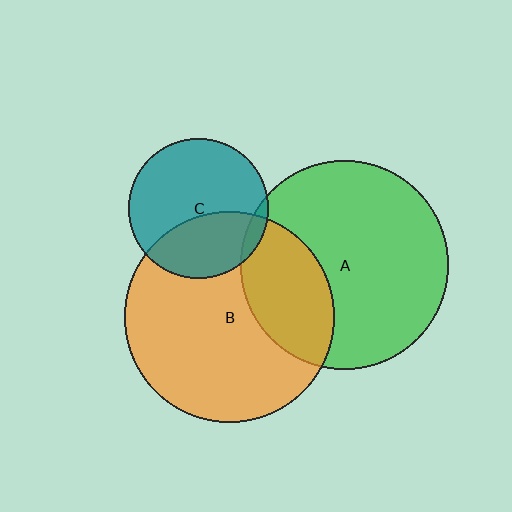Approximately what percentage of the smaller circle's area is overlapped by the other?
Approximately 5%.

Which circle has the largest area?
Circle B (orange).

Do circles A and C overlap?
Yes.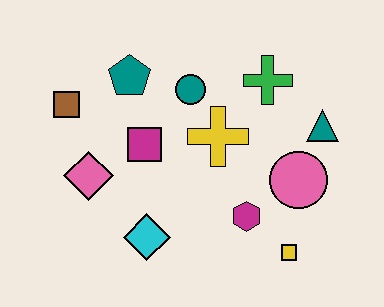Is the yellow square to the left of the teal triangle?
Yes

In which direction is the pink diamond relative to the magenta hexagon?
The pink diamond is to the left of the magenta hexagon.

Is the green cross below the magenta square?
No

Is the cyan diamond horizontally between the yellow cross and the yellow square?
No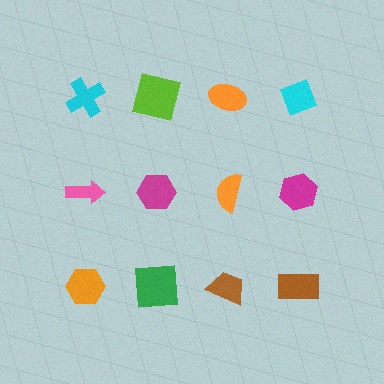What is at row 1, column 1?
A cyan cross.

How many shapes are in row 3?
4 shapes.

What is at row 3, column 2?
A green square.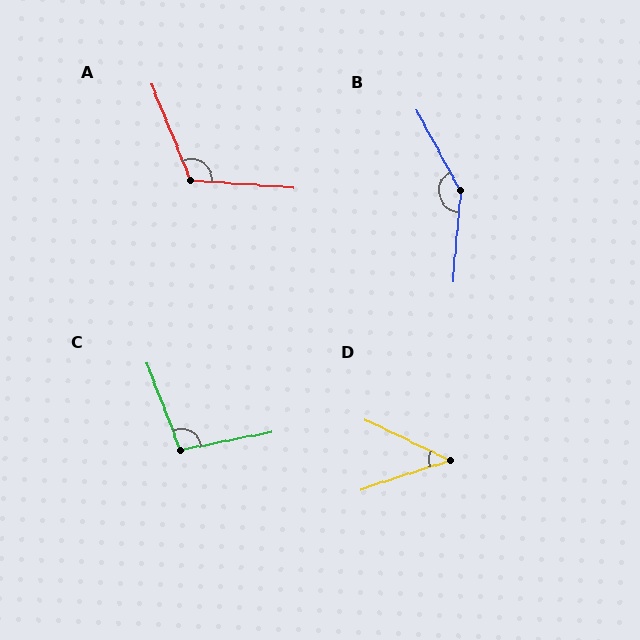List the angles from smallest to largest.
D (44°), C (100°), A (116°), B (146°).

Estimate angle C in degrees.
Approximately 100 degrees.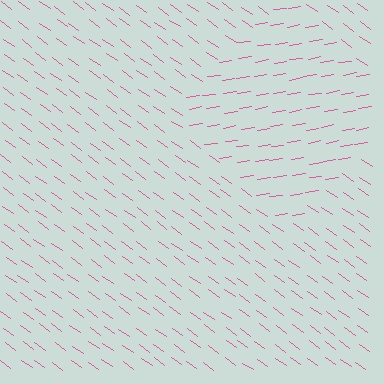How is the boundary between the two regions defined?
The boundary is defined purely by a change in line orientation (approximately 45 degrees difference). All lines are the same color and thickness.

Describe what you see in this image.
The image is filled with small pink line segments. A diamond region in the image has lines oriented differently from the surrounding lines, creating a visible texture boundary.